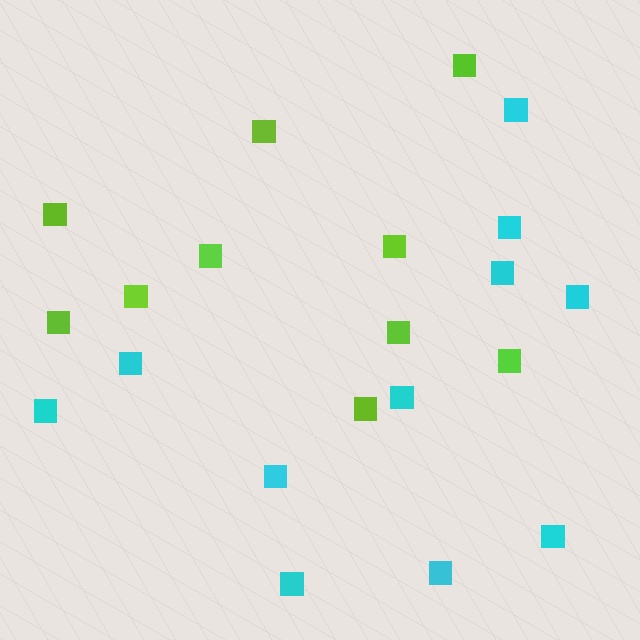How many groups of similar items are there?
There are 2 groups: one group of cyan squares (11) and one group of lime squares (10).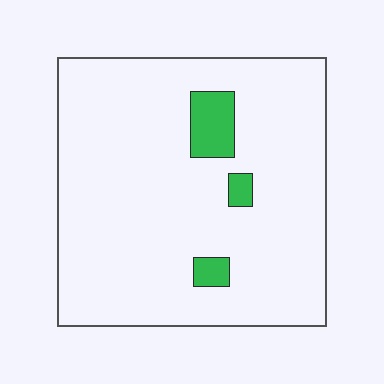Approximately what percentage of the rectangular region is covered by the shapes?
Approximately 5%.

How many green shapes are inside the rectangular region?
3.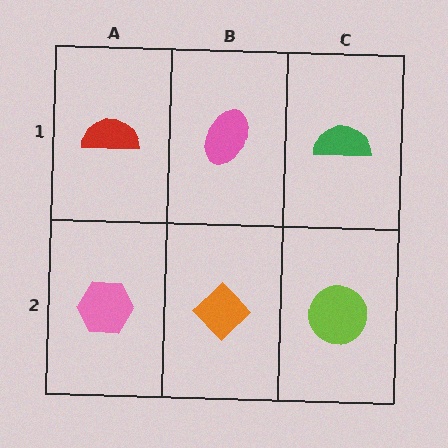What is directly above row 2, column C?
A green semicircle.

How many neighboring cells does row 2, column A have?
2.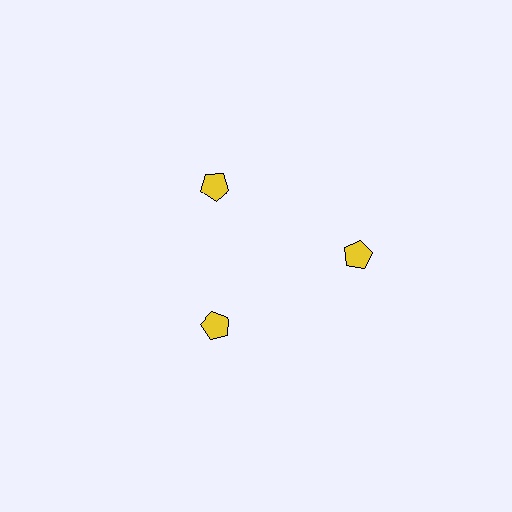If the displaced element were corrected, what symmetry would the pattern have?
It would have 3-fold rotational symmetry — the pattern would map onto itself every 120 degrees.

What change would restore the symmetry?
The symmetry would be restored by moving it inward, back onto the ring so that all 3 pentagons sit at equal angles and equal distance from the center.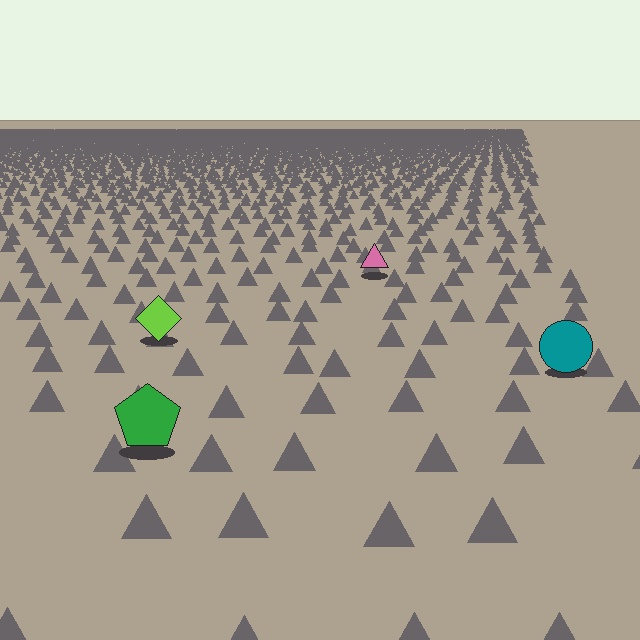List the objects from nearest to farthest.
From nearest to farthest: the green pentagon, the teal circle, the lime diamond, the pink triangle.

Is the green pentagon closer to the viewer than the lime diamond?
Yes. The green pentagon is closer — you can tell from the texture gradient: the ground texture is coarser near it.